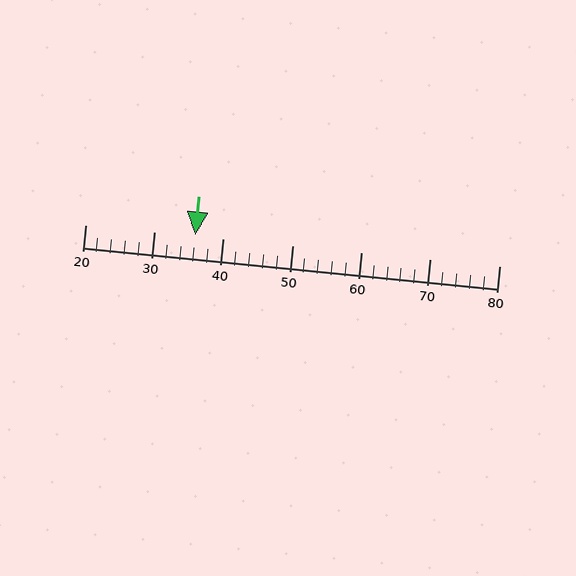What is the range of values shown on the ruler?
The ruler shows values from 20 to 80.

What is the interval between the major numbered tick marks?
The major tick marks are spaced 10 units apart.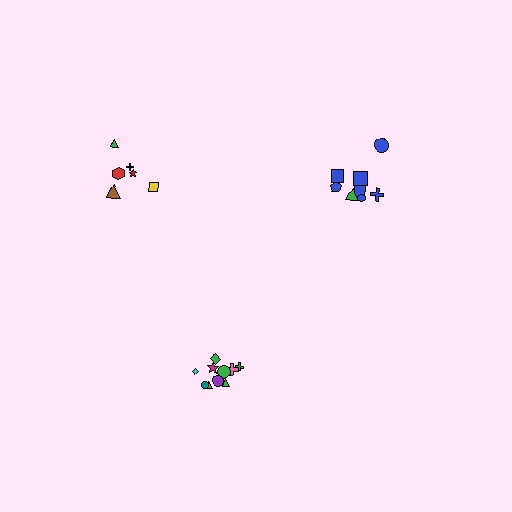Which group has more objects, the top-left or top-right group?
The top-right group.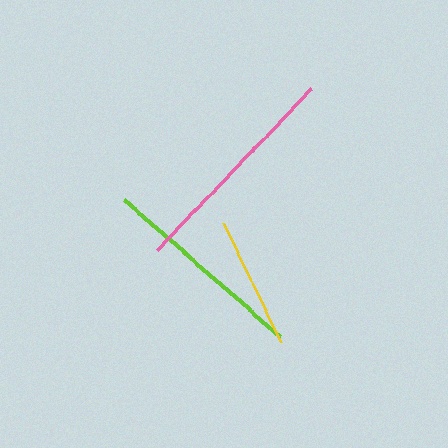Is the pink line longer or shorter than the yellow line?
The pink line is longer than the yellow line.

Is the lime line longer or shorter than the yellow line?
The lime line is longer than the yellow line.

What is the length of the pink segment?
The pink segment is approximately 223 pixels long.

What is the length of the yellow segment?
The yellow segment is approximately 132 pixels long.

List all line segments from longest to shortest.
From longest to shortest: pink, lime, yellow.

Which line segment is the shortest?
The yellow line is the shortest at approximately 132 pixels.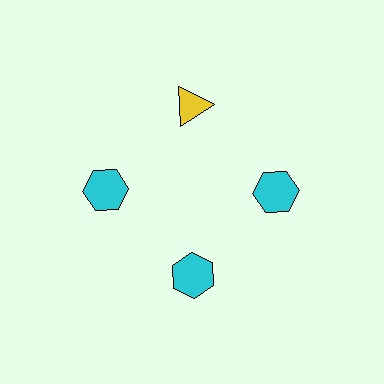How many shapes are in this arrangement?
There are 4 shapes arranged in a ring pattern.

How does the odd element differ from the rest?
It differs in both color (yellow instead of cyan) and shape (triangle instead of hexagon).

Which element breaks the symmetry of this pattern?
The yellow triangle at roughly the 12 o'clock position breaks the symmetry. All other shapes are cyan hexagons.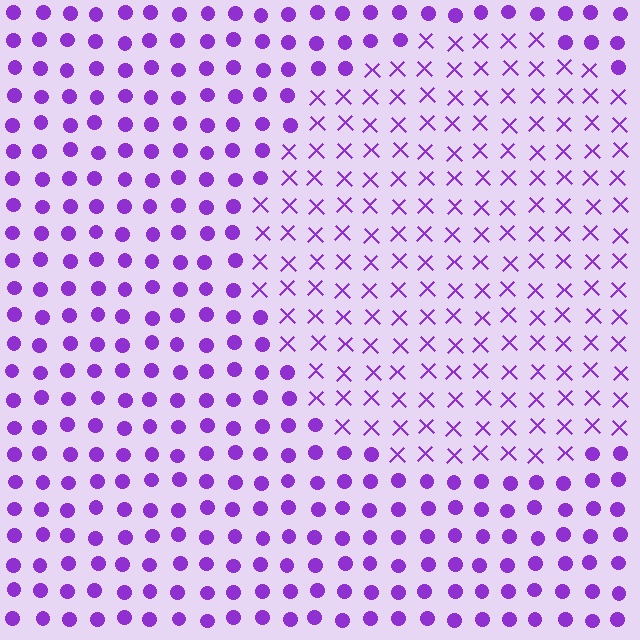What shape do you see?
I see a circle.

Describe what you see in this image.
The image is filled with small purple elements arranged in a uniform grid. A circle-shaped region contains X marks, while the surrounding area contains circles. The boundary is defined purely by the change in element shape.